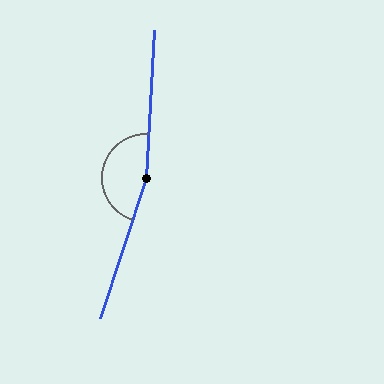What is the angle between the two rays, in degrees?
Approximately 165 degrees.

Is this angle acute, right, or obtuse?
It is obtuse.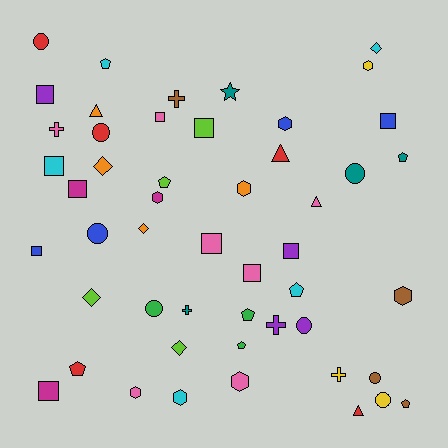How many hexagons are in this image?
There are 8 hexagons.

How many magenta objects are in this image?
There are 3 magenta objects.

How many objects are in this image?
There are 50 objects.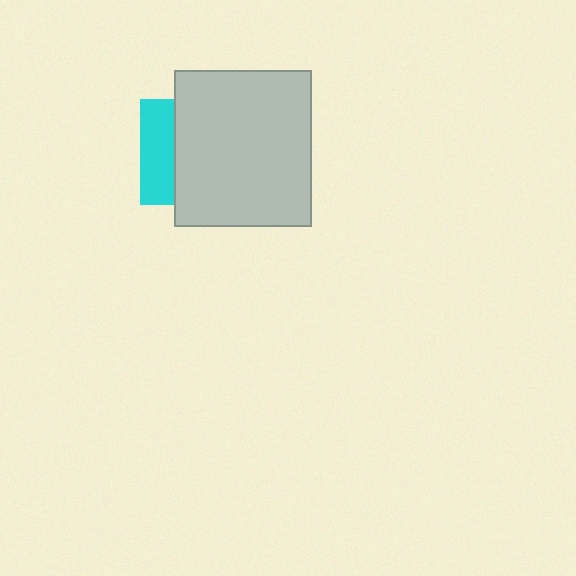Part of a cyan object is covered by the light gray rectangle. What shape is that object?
It is a square.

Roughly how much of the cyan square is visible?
A small part of it is visible (roughly 32%).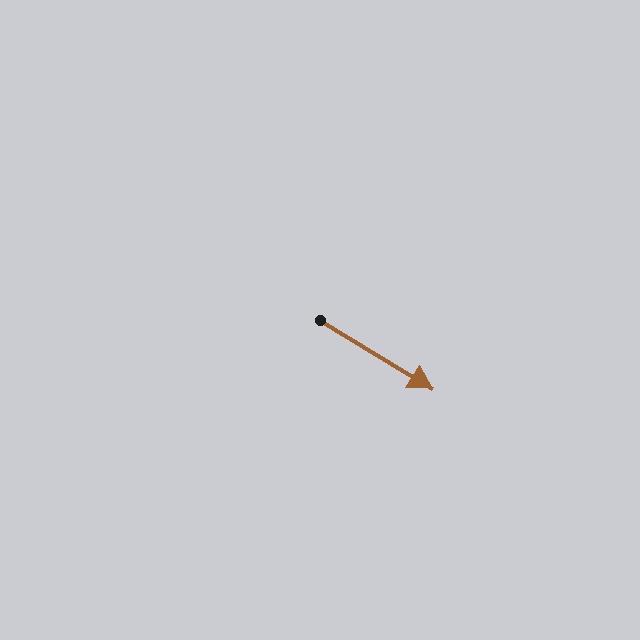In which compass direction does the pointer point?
Southeast.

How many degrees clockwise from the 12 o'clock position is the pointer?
Approximately 121 degrees.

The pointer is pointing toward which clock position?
Roughly 4 o'clock.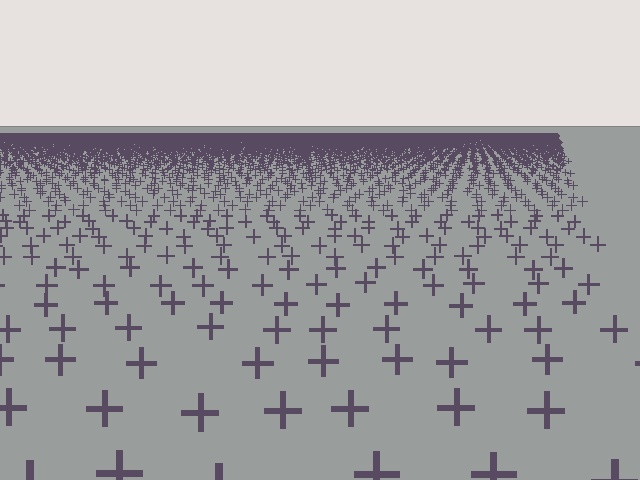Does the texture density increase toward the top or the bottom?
Density increases toward the top.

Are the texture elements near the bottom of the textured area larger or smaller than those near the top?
Larger. Near the bottom, elements are closer to the viewer and appear at a bigger on-screen size.